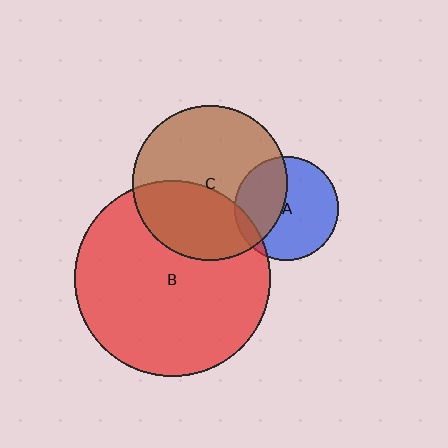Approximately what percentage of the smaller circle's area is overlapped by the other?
Approximately 10%.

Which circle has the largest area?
Circle B (red).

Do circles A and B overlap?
Yes.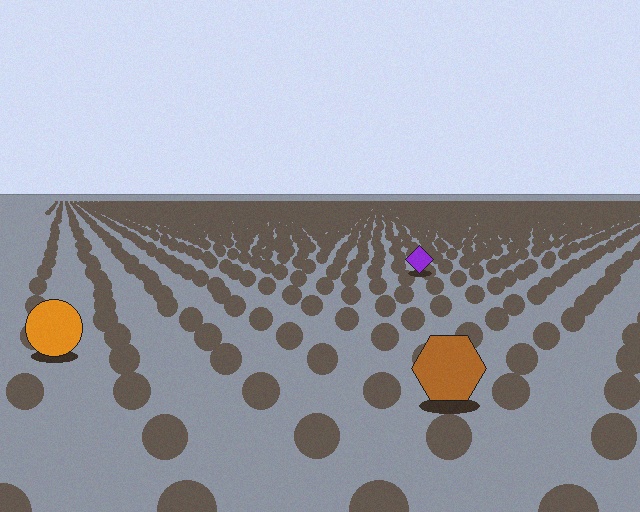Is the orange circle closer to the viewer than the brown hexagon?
No. The brown hexagon is closer — you can tell from the texture gradient: the ground texture is coarser near it.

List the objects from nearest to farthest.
From nearest to farthest: the brown hexagon, the orange circle, the purple diamond.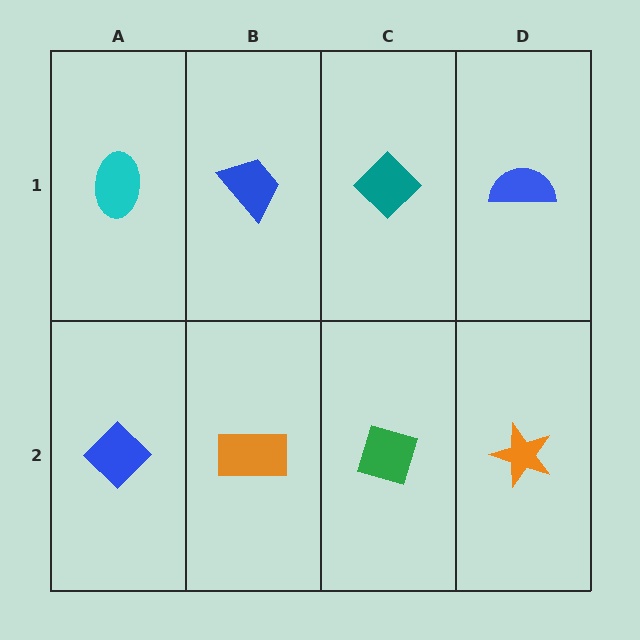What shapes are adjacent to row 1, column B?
An orange rectangle (row 2, column B), a cyan ellipse (row 1, column A), a teal diamond (row 1, column C).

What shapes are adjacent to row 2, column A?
A cyan ellipse (row 1, column A), an orange rectangle (row 2, column B).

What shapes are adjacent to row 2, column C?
A teal diamond (row 1, column C), an orange rectangle (row 2, column B), an orange star (row 2, column D).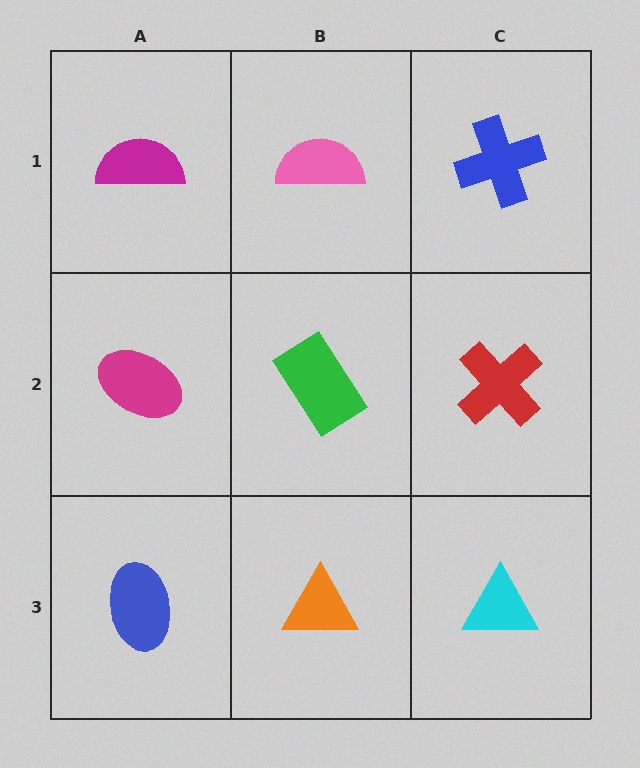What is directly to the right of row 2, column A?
A green rectangle.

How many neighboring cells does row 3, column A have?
2.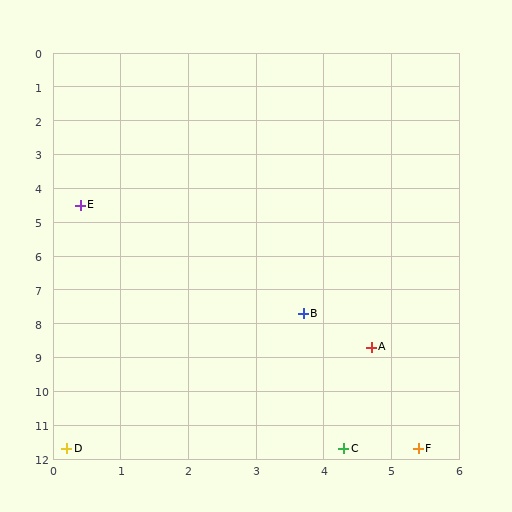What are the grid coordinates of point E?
Point E is at approximately (0.4, 4.5).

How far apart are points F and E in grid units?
Points F and E are about 8.8 grid units apart.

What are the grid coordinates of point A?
Point A is at approximately (4.7, 8.7).